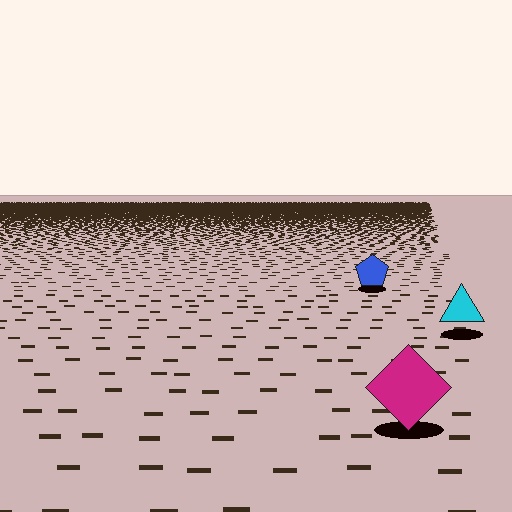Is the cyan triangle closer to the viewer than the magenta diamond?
No. The magenta diamond is closer — you can tell from the texture gradient: the ground texture is coarser near it.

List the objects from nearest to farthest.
From nearest to farthest: the magenta diamond, the cyan triangle, the blue pentagon.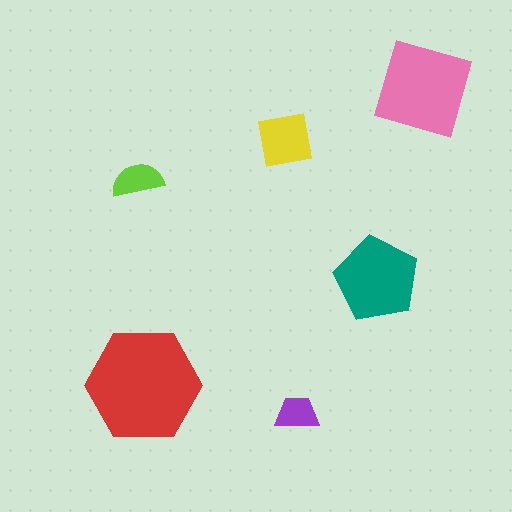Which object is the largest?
The red hexagon.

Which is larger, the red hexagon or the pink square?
The red hexagon.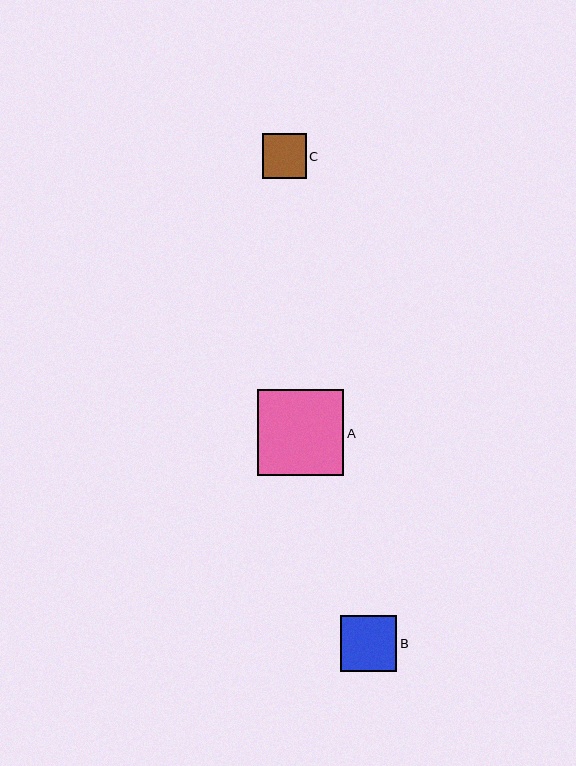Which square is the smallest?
Square C is the smallest with a size of approximately 44 pixels.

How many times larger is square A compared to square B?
Square A is approximately 1.5 times the size of square B.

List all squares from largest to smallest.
From largest to smallest: A, B, C.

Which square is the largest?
Square A is the largest with a size of approximately 86 pixels.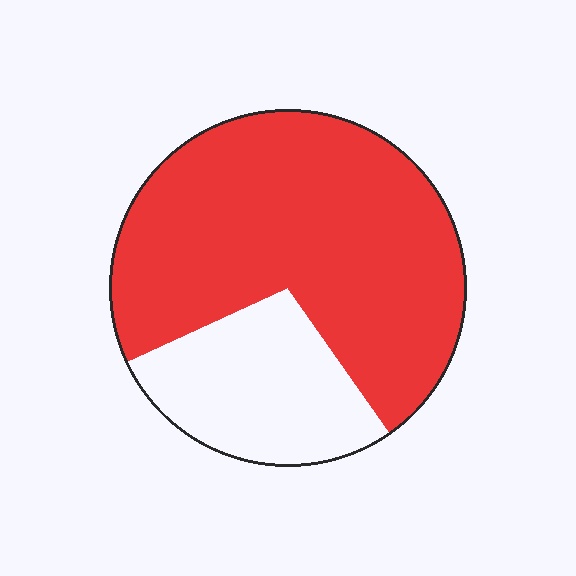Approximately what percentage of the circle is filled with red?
Approximately 70%.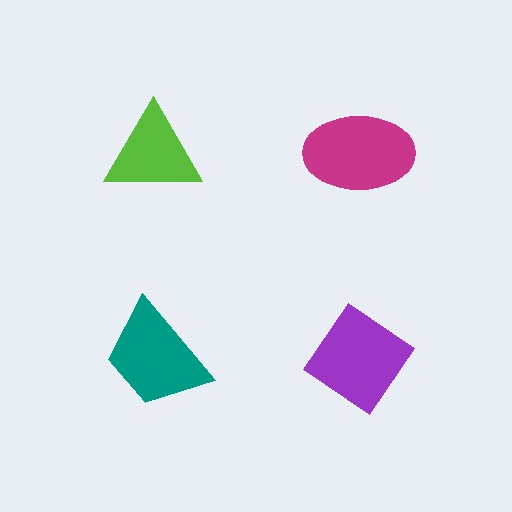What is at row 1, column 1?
A lime triangle.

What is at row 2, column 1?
A teal trapezoid.